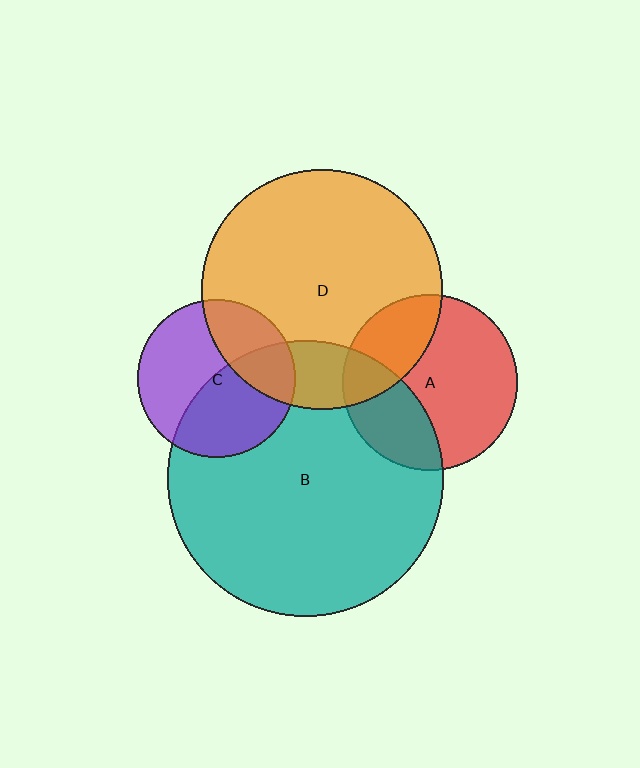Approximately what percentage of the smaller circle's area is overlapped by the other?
Approximately 50%.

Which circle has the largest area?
Circle B (teal).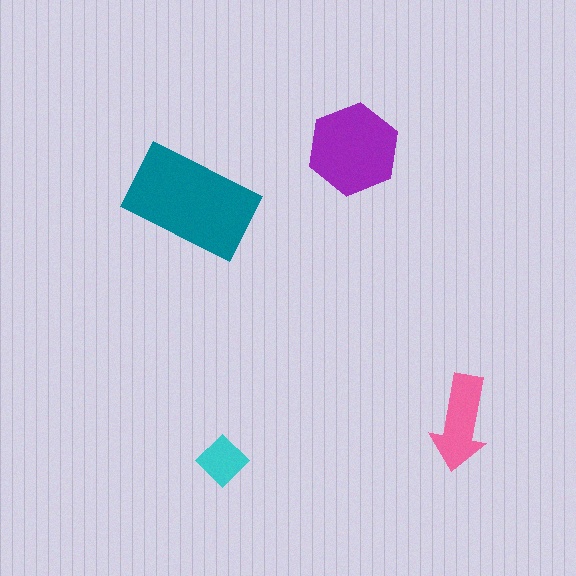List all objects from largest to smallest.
The teal rectangle, the purple hexagon, the pink arrow, the cyan diamond.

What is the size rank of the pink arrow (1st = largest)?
3rd.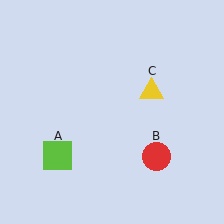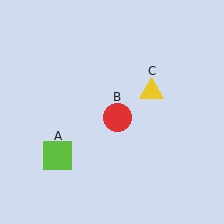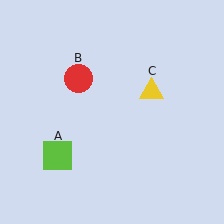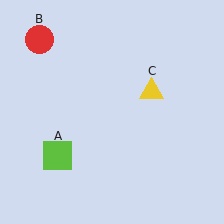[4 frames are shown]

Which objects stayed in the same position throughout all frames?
Lime square (object A) and yellow triangle (object C) remained stationary.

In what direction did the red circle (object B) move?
The red circle (object B) moved up and to the left.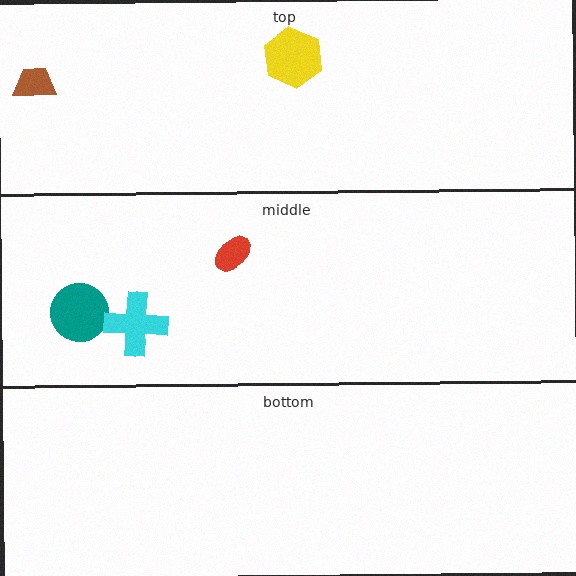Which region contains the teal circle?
The middle region.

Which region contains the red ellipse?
The middle region.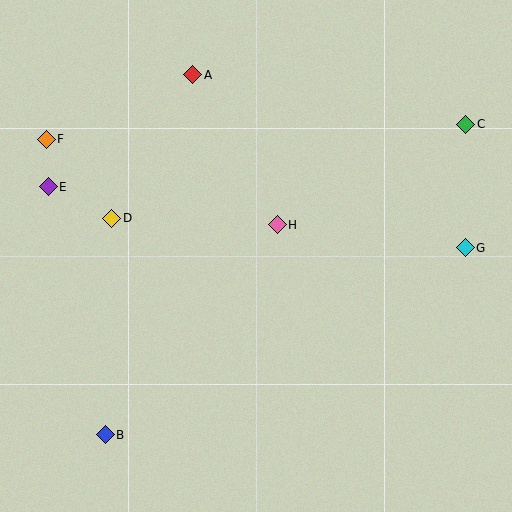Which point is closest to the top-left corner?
Point F is closest to the top-left corner.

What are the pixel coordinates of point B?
Point B is at (105, 435).